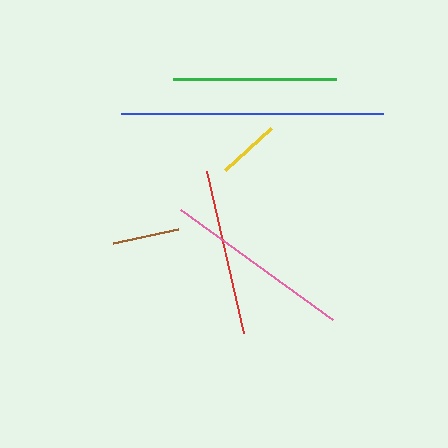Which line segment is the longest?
The blue line is the longest at approximately 263 pixels.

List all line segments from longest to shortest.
From longest to shortest: blue, pink, red, green, brown, yellow.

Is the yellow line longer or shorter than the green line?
The green line is longer than the yellow line.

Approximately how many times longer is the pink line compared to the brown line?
The pink line is approximately 2.8 times the length of the brown line.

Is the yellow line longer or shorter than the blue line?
The blue line is longer than the yellow line.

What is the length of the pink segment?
The pink segment is approximately 188 pixels long.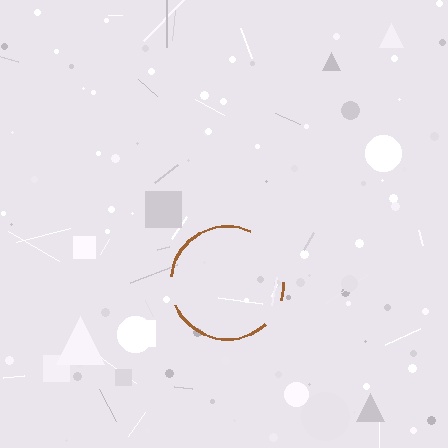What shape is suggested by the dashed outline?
The dashed outline suggests a circle.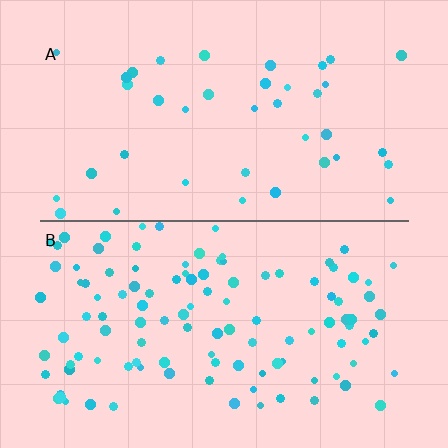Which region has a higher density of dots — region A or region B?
B (the bottom).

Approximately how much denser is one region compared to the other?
Approximately 2.9× — region B over region A.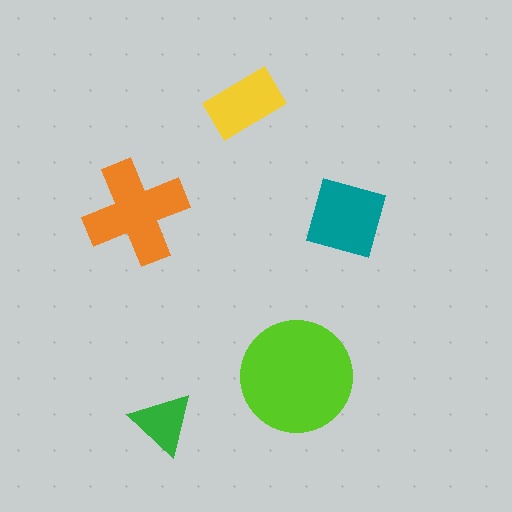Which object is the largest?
The lime circle.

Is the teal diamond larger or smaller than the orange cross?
Smaller.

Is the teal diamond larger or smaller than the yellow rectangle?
Larger.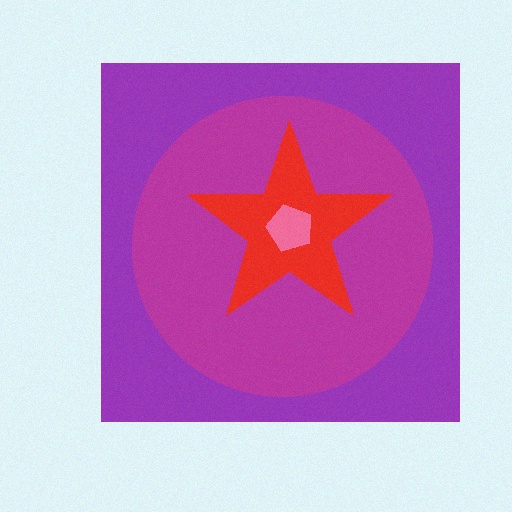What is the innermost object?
The pink pentagon.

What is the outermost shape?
The purple square.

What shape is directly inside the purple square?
The magenta circle.